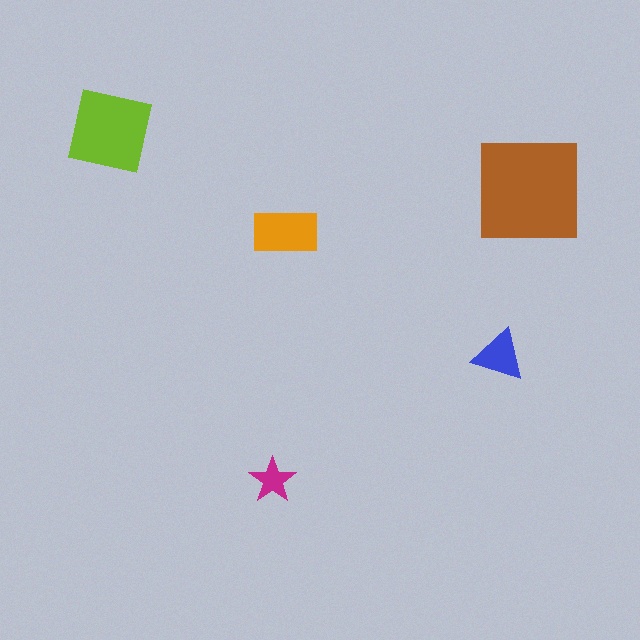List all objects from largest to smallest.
The brown square, the lime square, the orange rectangle, the blue triangle, the magenta star.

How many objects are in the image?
There are 5 objects in the image.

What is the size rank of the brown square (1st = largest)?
1st.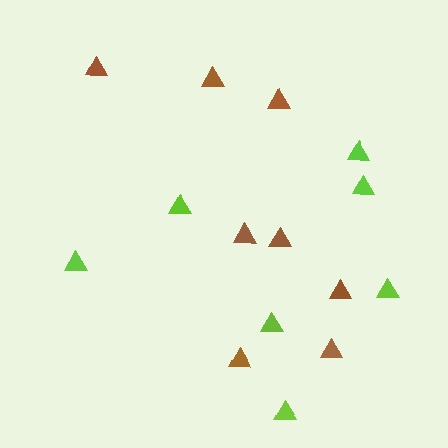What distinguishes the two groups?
There are 2 groups: one group of brown triangles (8) and one group of lime triangles (7).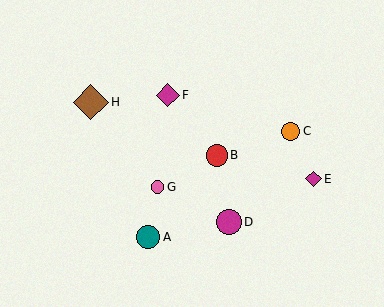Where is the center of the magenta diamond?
The center of the magenta diamond is at (313, 179).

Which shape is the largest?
The brown diamond (labeled H) is the largest.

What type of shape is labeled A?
Shape A is a teal circle.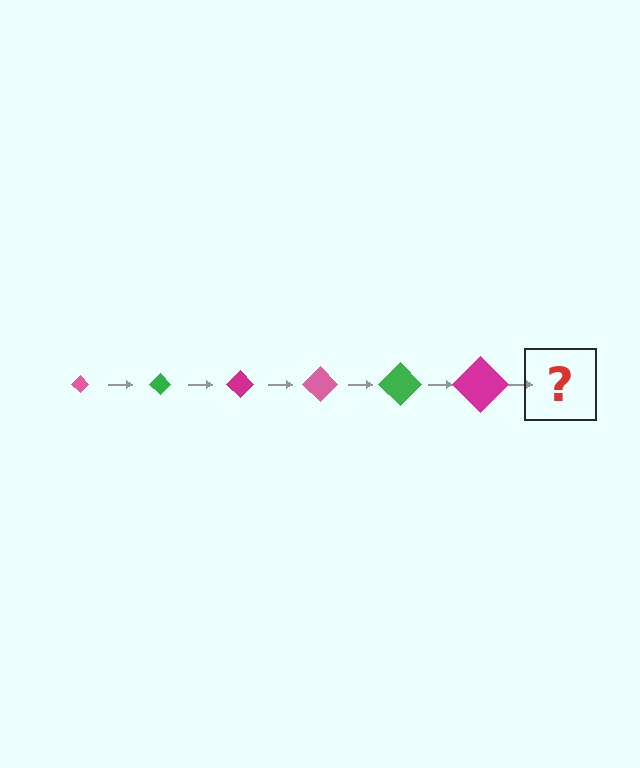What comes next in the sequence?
The next element should be a pink diamond, larger than the previous one.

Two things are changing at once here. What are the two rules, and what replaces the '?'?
The two rules are that the diamond grows larger each step and the color cycles through pink, green, and magenta. The '?' should be a pink diamond, larger than the previous one.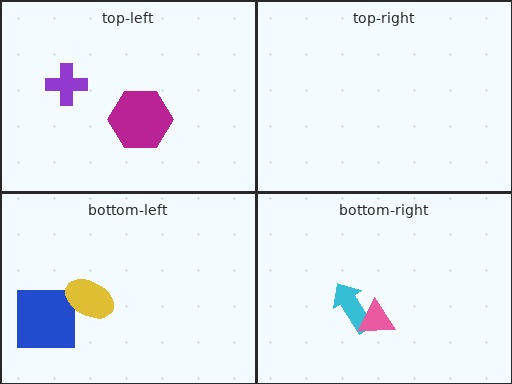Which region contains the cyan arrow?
The bottom-right region.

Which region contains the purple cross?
The top-left region.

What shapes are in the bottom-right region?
The cyan arrow, the pink triangle.